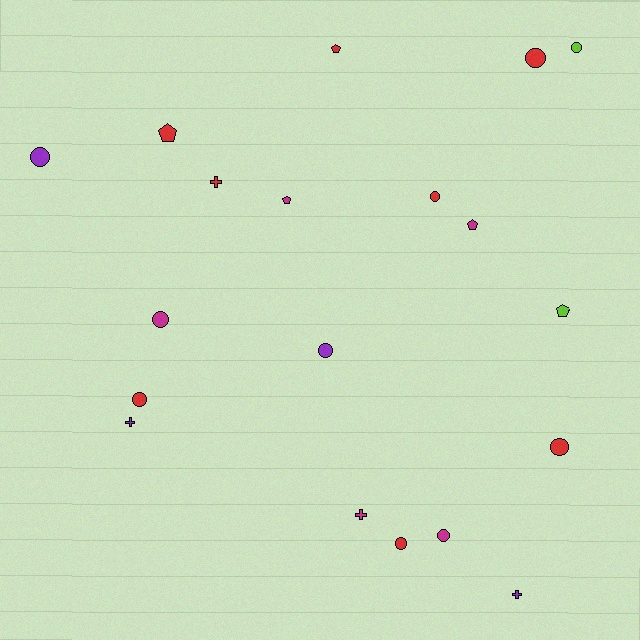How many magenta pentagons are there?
There are 2 magenta pentagons.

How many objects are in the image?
There are 19 objects.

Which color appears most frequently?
Red, with 8 objects.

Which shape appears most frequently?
Circle, with 10 objects.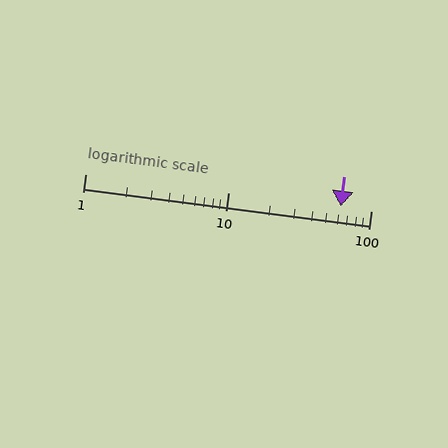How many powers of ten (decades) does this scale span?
The scale spans 2 decades, from 1 to 100.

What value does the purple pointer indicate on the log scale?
The pointer indicates approximately 61.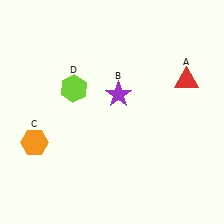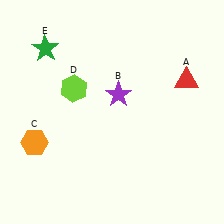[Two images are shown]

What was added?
A green star (E) was added in Image 2.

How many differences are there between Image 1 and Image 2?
There is 1 difference between the two images.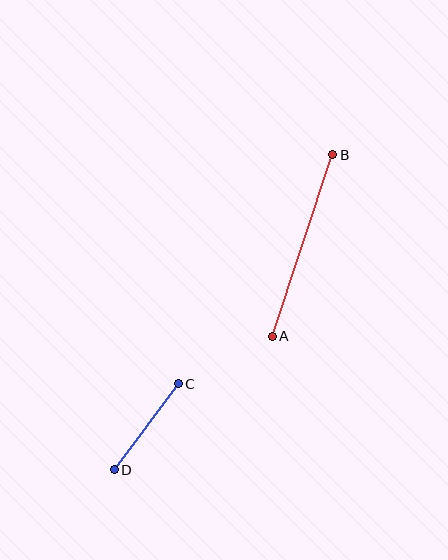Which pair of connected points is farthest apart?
Points A and B are farthest apart.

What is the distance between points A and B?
The distance is approximately 191 pixels.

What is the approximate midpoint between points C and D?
The midpoint is at approximately (146, 427) pixels.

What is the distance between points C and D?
The distance is approximately 107 pixels.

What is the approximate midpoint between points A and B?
The midpoint is at approximately (302, 245) pixels.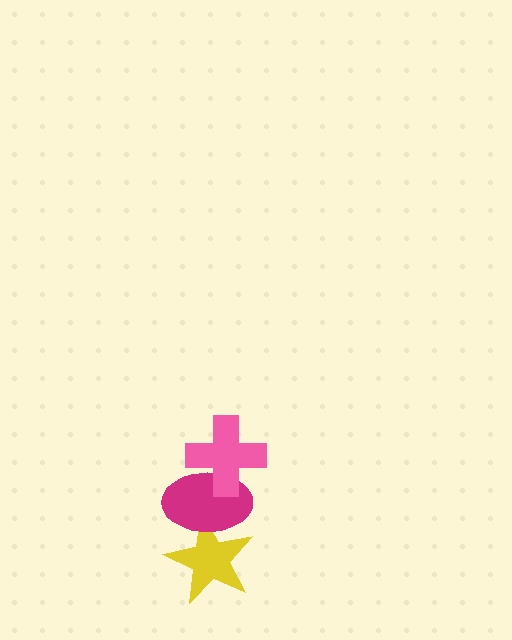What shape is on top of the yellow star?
The magenta ellipse is on top of the yellow star.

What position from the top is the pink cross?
The pink cross is 1st from the top.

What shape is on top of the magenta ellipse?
The pink cross is on top of the magenta ellipse.